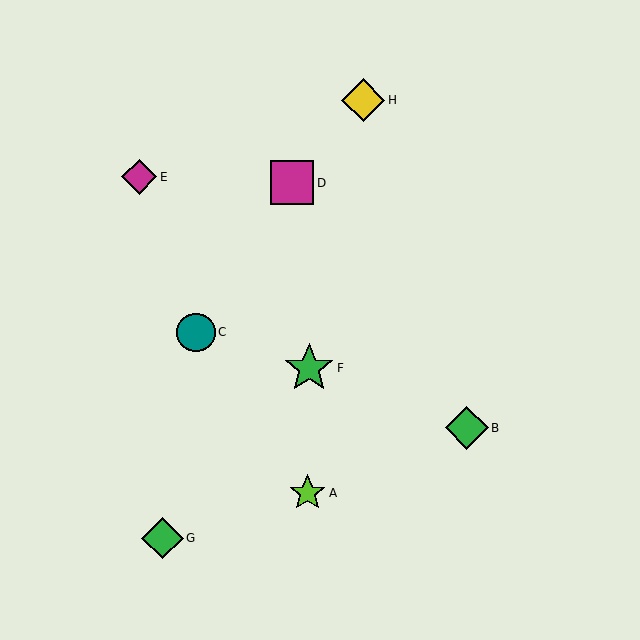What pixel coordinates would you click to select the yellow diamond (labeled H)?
Click at (363, 100) to select the yellow diamond H.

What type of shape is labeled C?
Shape C is a teal circle.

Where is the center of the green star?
The center of the green star is at (309, 368).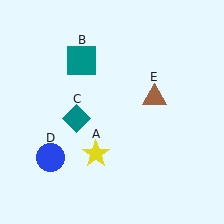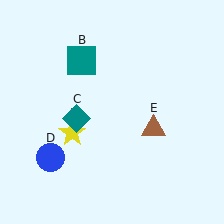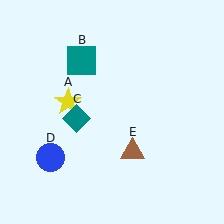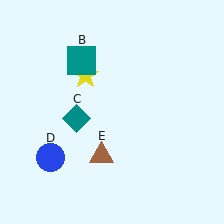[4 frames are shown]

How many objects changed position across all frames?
2 objects changed position: yellow star (object A), brown triangle (object E).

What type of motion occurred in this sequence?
The yellow star (object A), brown triangle (object E) rotated clockwise around the center of the scene.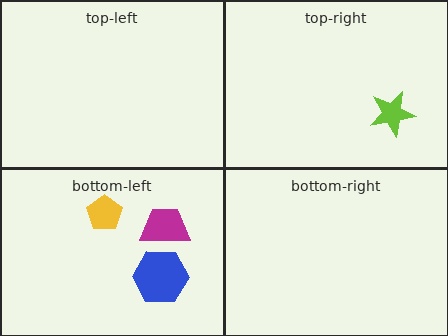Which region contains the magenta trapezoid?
The bottom-left region.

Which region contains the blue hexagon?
The bottom-left region.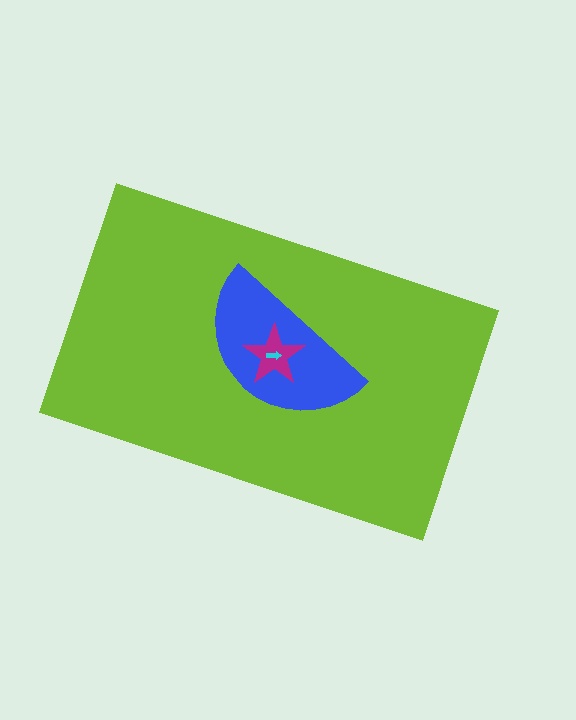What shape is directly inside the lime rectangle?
The blue semicircle.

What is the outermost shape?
The lime rectangle.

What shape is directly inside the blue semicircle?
The magenta star.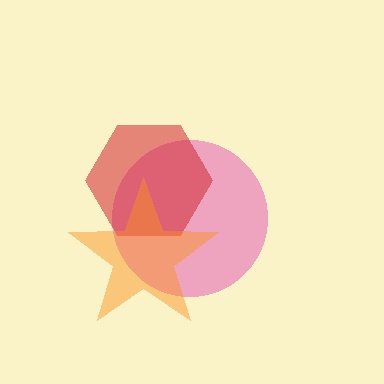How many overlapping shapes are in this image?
There are 3 overlapping shapes in the image.